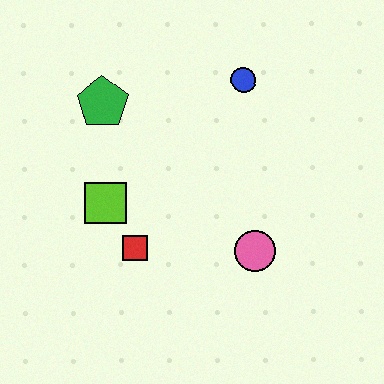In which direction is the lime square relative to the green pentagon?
The lime square is below the green pentagon.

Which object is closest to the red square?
The lime square is closest to the red square.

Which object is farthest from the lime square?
The blue circle is farthest from the lime square.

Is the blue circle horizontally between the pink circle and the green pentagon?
Yes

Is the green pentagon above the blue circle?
No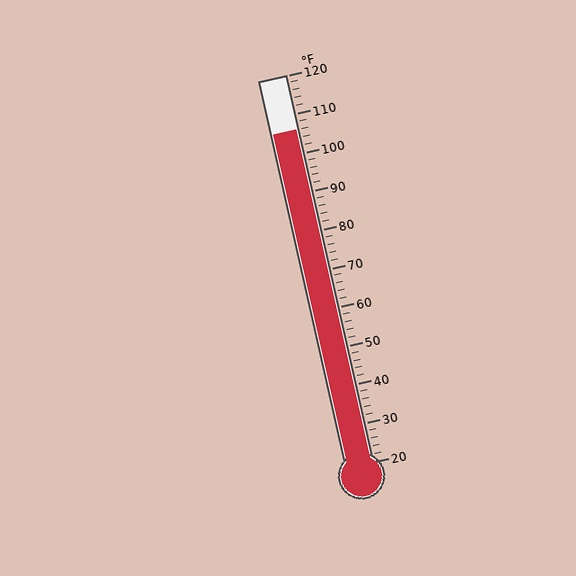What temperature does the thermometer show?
The thermometer shows approximately 106°F.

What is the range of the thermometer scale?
The thermometer scale ranges from 20°F to 120°F.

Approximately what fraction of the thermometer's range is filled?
The thermometer is filled to approximately 85% of its range.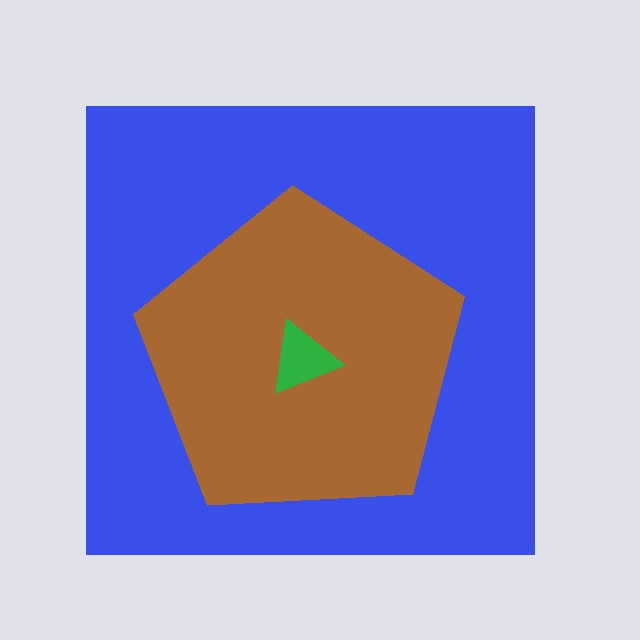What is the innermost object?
The green triangle.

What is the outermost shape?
The blue square.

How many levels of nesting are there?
3.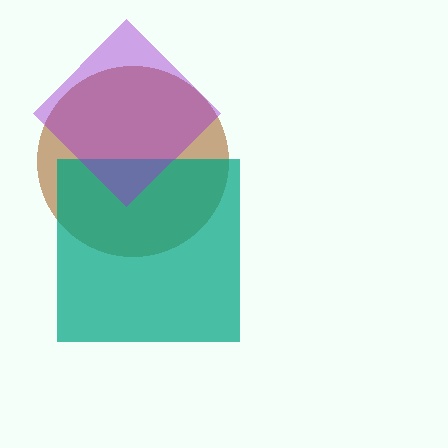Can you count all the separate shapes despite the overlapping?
Yes, there are 3 separate shapes.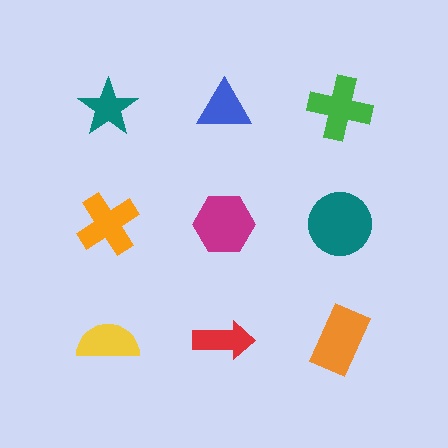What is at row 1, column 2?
A blue triangle.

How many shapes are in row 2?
3 shapes.